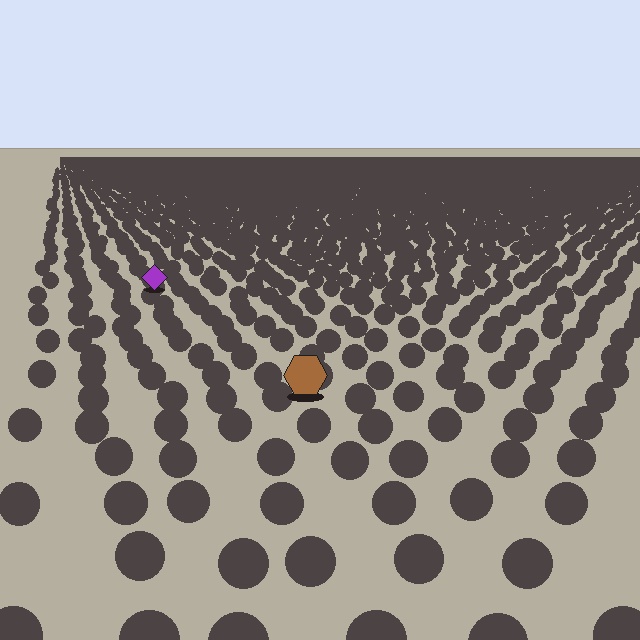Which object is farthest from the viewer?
The purple diamond is farthest from the viewer. It appears smaller and the ground texture around it is denser.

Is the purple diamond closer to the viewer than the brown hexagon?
No. The brown hexagon is closer — you can tell from the texture gradient: the ground texture is coarser near it.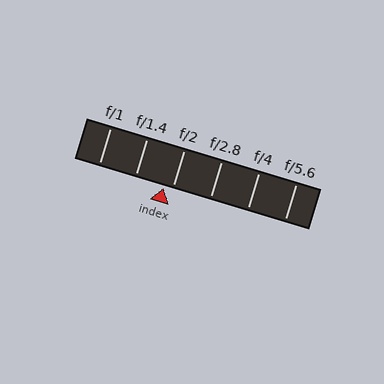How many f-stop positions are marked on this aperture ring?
There are 6 f-stop positions marked.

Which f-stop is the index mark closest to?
The index mark is closest to f/2.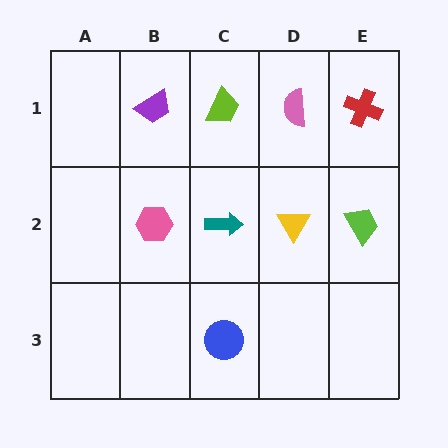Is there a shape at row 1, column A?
No, that cell is empty.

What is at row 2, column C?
A teal arrow.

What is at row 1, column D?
A pink semicircle.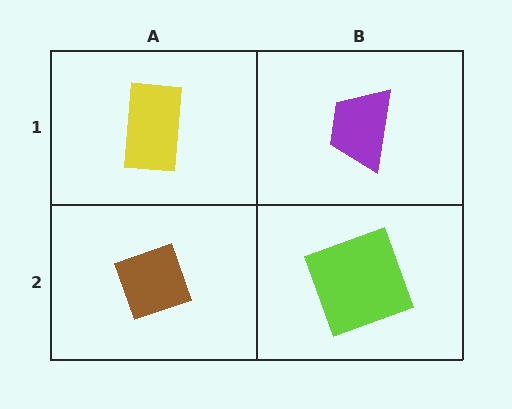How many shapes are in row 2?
2 shapes.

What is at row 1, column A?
A yellow rectangle.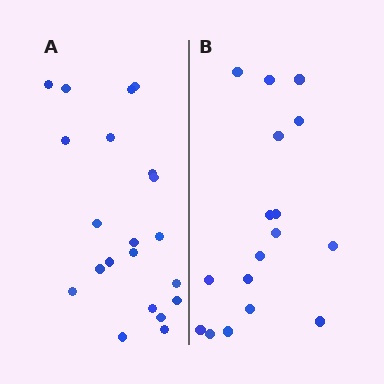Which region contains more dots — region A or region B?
Region A (the left region) has more dots.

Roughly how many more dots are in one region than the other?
Region A has about 4 more dots than region B.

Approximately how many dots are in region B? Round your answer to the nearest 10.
About 20 dots. (The exact count is 17, which rounds to 20.)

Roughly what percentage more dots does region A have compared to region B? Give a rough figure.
About 25% more.